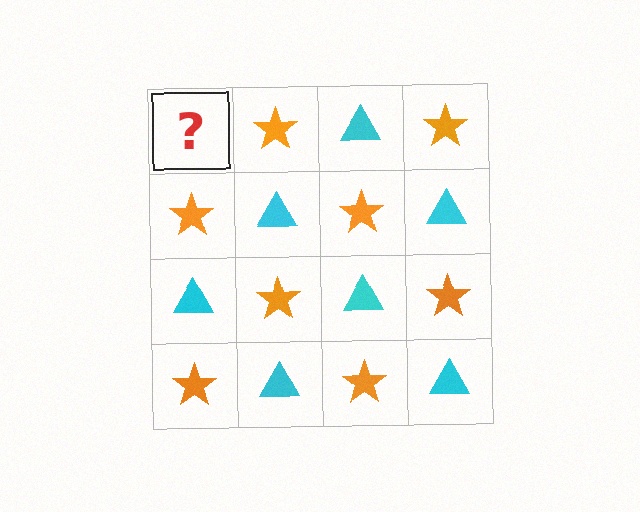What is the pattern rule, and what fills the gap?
The rule is that it alternates cyan triangle and orange star in a checkerboard pattern. The gap should be filled with a cyan triangle.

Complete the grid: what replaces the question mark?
The question mark should be replaced with a cyan triangle.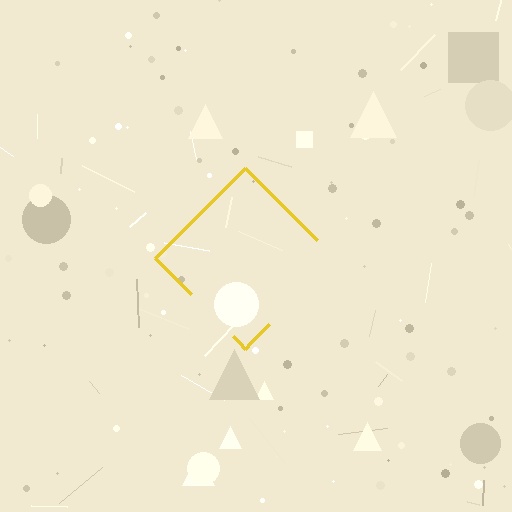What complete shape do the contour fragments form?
The contour fragments form a diamond.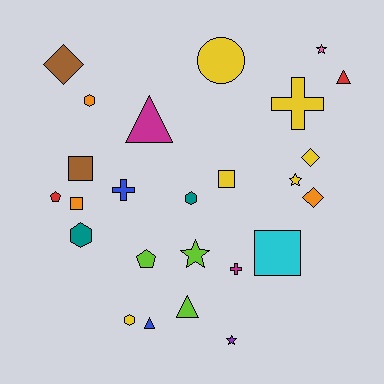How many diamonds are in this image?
There are 3 diamonds.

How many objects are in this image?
There are 25 objects.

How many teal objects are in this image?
There are 2 teal objects.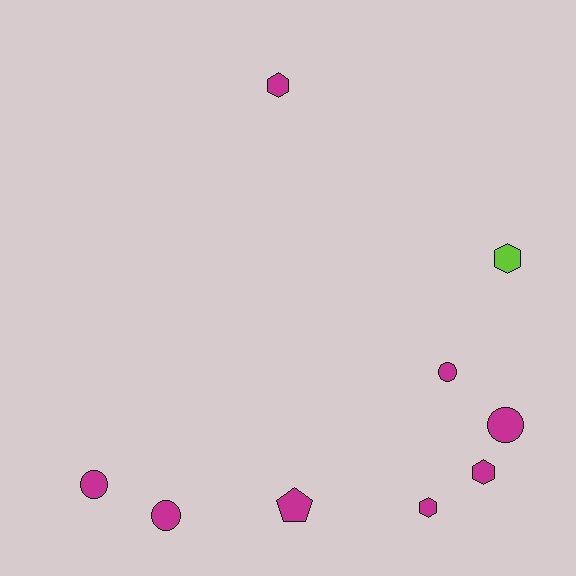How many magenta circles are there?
There are 4 magenta circles.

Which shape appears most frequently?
Hexagon, with 4 objects.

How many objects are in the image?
There are 9 objects.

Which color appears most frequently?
Magenta, with 8 objects.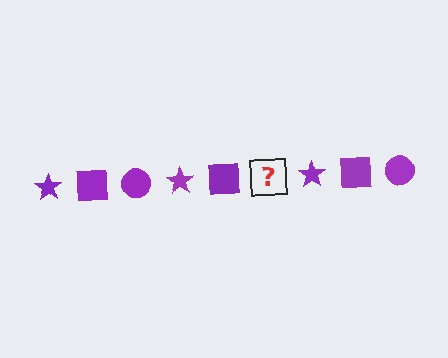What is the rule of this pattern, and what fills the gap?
The rule is that the pattern cycles through star, square, circle shapes in purple. The gap should be filled with a purple circle.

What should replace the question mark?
The question mark should be replaced with a purple circle.